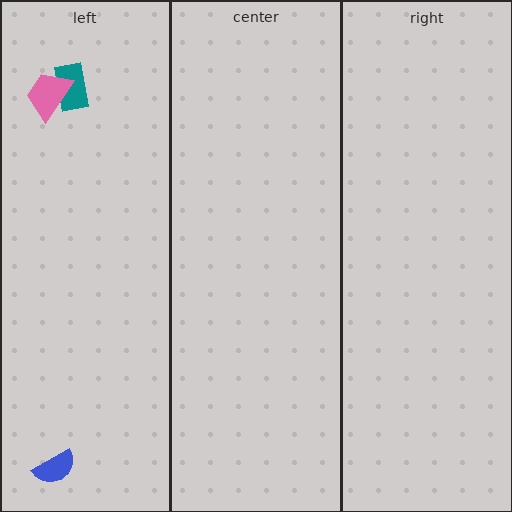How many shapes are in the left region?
3.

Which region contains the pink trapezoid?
The left region.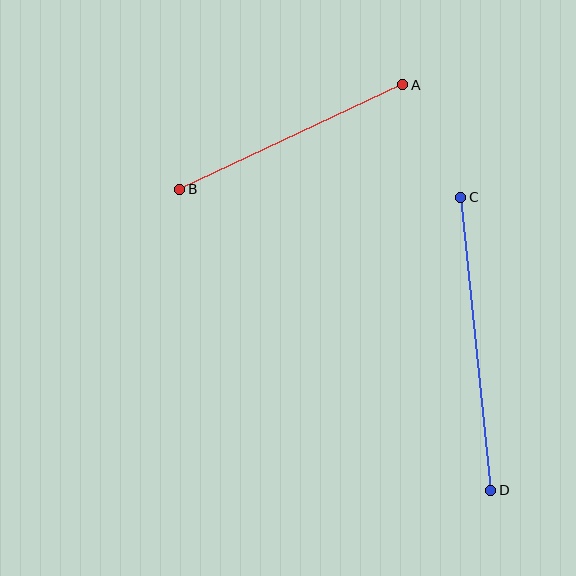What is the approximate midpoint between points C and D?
The midpoint is at approximately (476, 344) pixels.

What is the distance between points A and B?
The distance is approximately 246 pixels.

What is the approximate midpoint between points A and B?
The midpoint is at approximately (291, 137) pixels.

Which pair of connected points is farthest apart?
Points C and D are farthest apart.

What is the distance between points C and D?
The distance is approximately 294 pixels.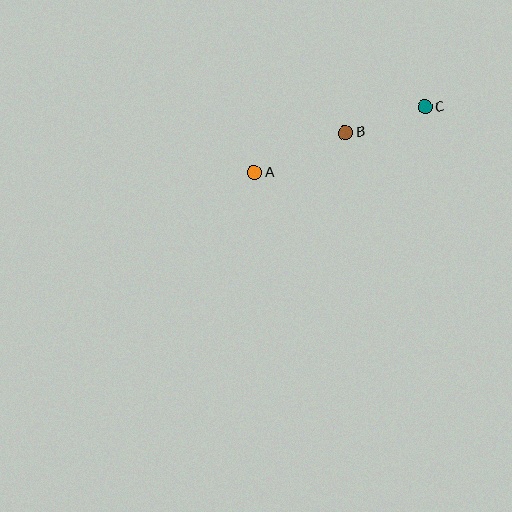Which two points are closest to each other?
Points B and C are closest to each other.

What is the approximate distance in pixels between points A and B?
The distance between A and B is approximately 100 pixels.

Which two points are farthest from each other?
Points A and C are farthest from each other.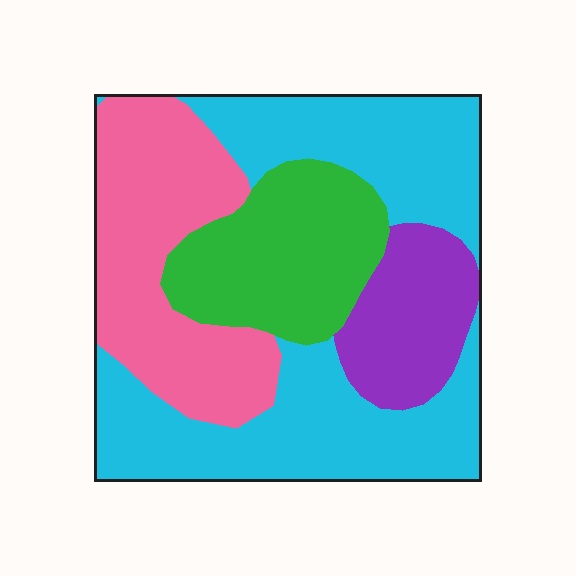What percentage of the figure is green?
Green covers around 20% of the figure.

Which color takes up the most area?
Cyan, at roughly 45%.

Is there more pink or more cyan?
Cyan.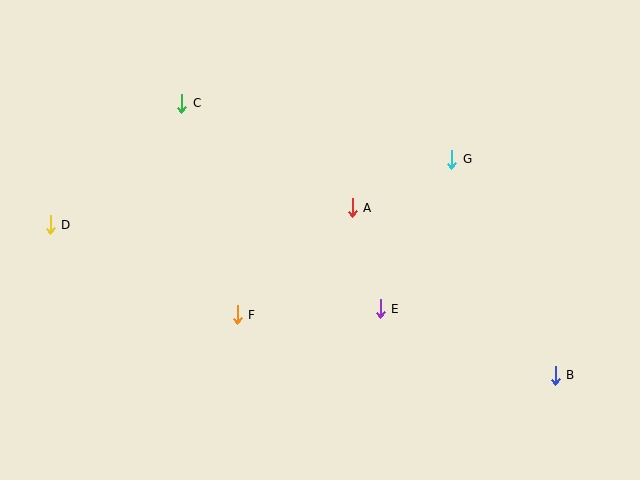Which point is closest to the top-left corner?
Point C is closest to the top-left corner.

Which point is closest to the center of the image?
Point A at (352, 208) is closest to the center.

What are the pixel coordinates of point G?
Point G is at (452, 159).